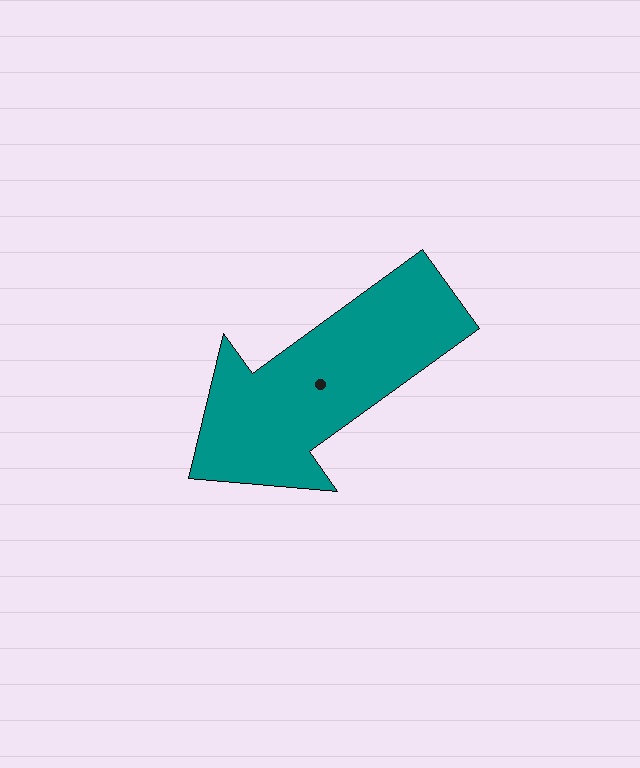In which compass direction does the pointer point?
Southwest.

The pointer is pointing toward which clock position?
Roughly 8 o'clock.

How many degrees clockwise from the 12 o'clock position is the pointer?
Approximately 234 degrees.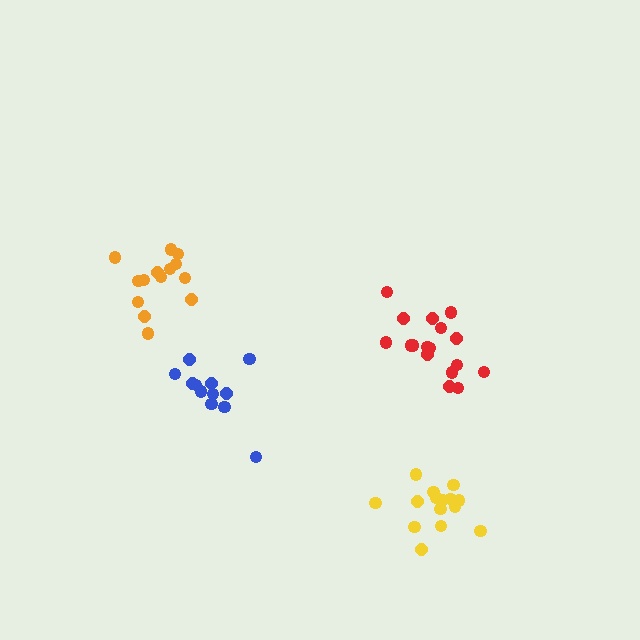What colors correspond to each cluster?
The clusters are colored: yellow, red, orange, blue.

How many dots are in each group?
Group 1: 15 dots, Group 2: 17 dots, Group 3: 14 dots, Group 4: 12 dots (58 total).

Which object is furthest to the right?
The yellow cluster is rightmost.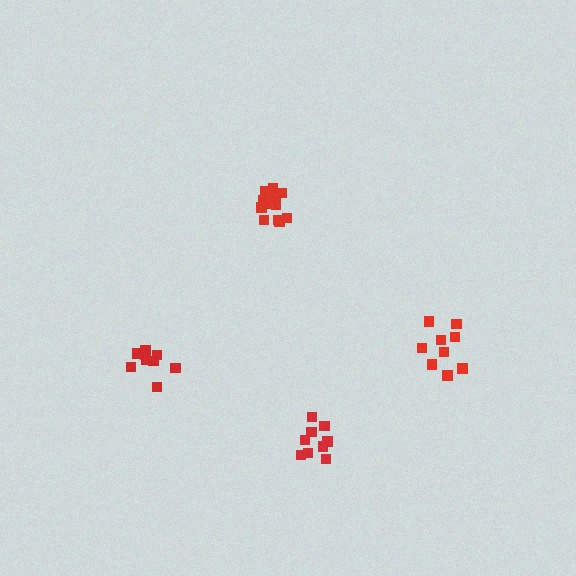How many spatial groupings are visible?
There are 4 spatial groupings.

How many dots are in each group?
Group 1: 9 dots, Group 2: 9 dots, Group 3: 9 dots, Group 4: 14 dots (41 total).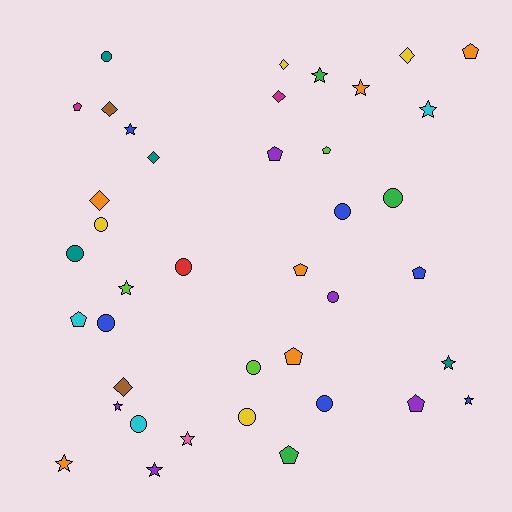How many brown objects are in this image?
There are 2 brown objects.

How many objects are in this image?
There are 40 objects.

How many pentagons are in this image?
There are 10 pentagons.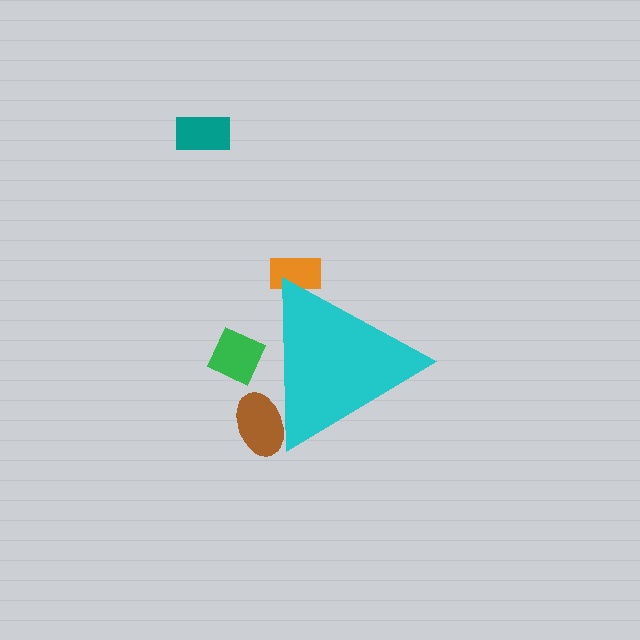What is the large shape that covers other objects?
A cyan triangle.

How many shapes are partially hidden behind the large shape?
3 shapes are partially hidden.